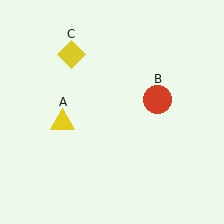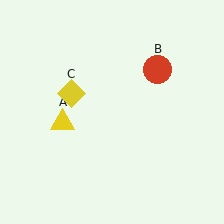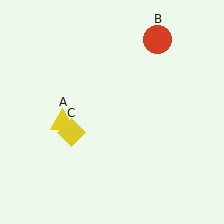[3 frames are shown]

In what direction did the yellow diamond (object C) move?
The yellow diamond (object C) moved down.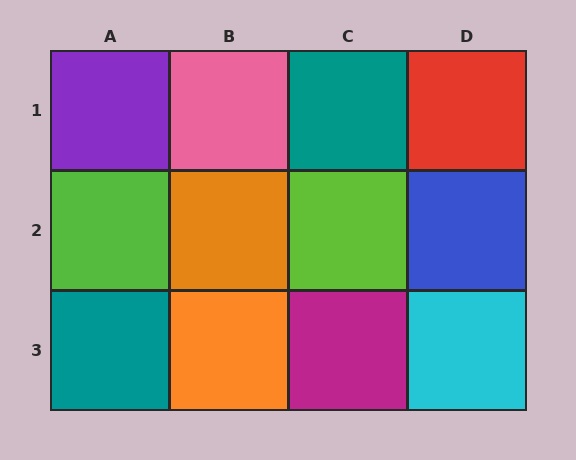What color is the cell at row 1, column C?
Teal.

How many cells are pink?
1 cell is pink.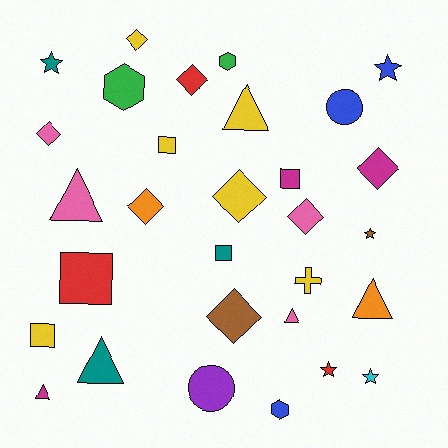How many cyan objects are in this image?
There is 1 cyan object.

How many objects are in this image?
There are 30 objects.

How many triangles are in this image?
There are 6 triangles.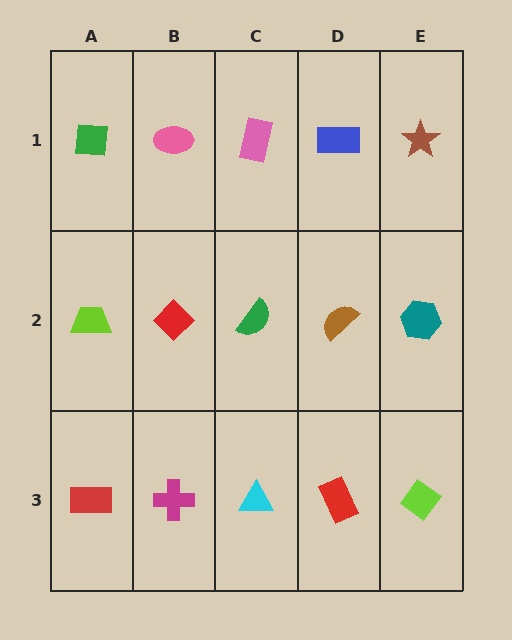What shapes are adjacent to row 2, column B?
A pink ellipse (row 1, column B), a magenta cross (row 3, column B), a lime trapezoid (row 2, column A), a green semicircle (row 2, column C).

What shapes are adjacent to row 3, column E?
A teal hexagon (row 2, column E), a red rectangle (row 3, column D).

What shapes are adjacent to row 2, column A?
A green square (row 1, column A), a red rectangle (row 3, column A), a red diamond (row 2, column B).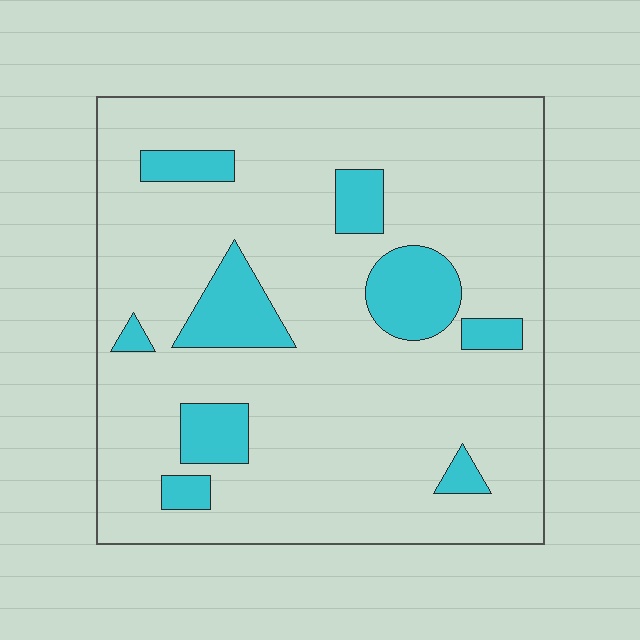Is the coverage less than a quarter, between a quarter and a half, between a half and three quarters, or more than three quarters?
Less than a quarter.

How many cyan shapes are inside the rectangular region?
9.